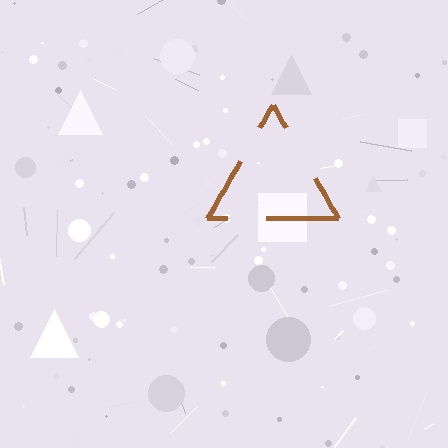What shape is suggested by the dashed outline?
The dashed outline suggests a triangle.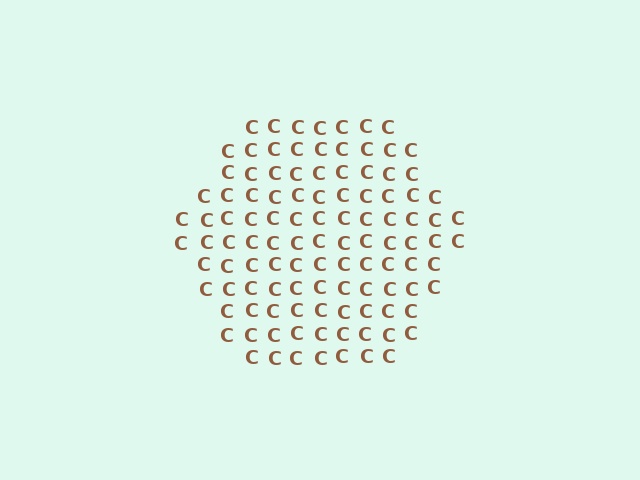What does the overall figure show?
The overall figure shows a hexagon.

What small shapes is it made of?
It is made of small letter C's.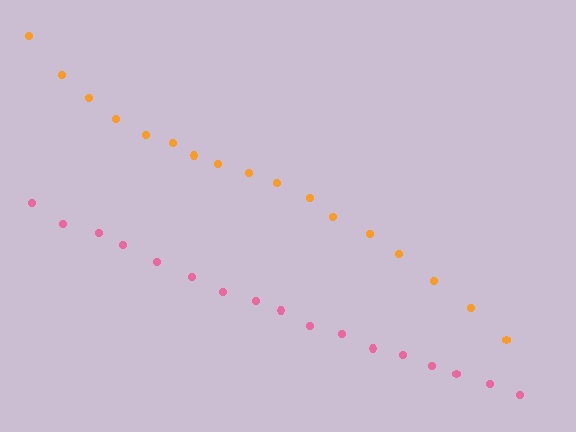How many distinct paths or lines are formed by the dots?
There are 2 distinct paths.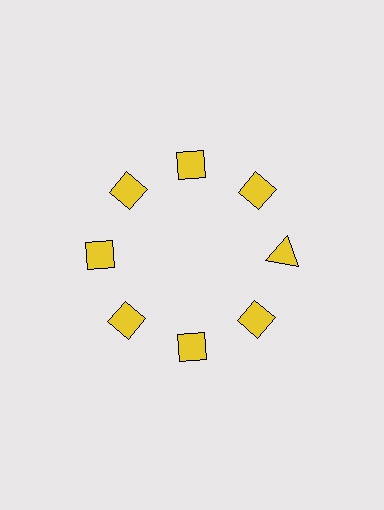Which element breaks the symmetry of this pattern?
The yellow triangle at roughly the 3 o'clock position breaks the symmetry. All other shapes are yellow diamonds.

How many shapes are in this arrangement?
There are 8 shapes arranged in a ring pattern.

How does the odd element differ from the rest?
It has a different shape: triangle instead of diamond.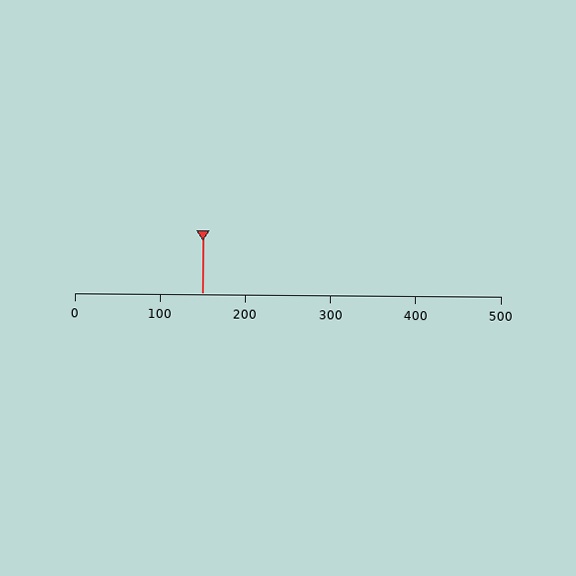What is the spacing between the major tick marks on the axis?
The major ticks are spaced 100 apart.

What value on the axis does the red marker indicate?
The marker indicates approximately 150.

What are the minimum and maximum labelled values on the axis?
The axis runs from 0 to 500.